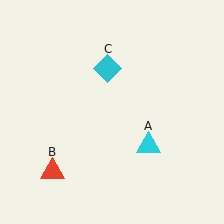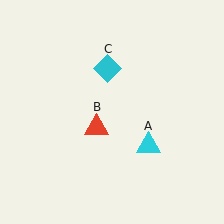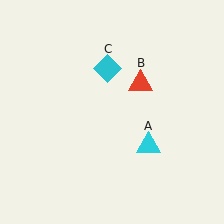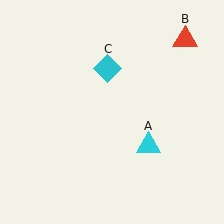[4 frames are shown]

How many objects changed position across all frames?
1 object changed position: red triangle (object B).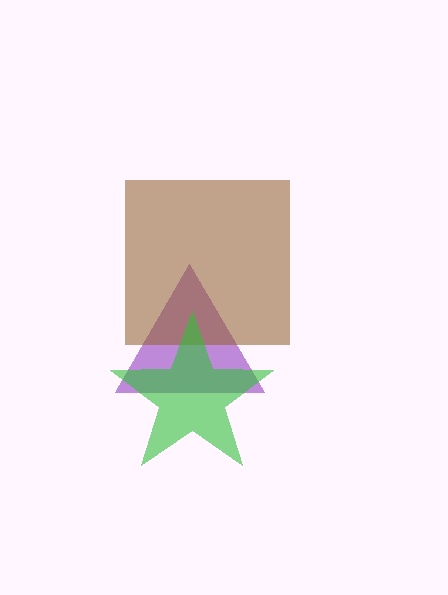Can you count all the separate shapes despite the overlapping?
Yes, there are 3 separate shapes.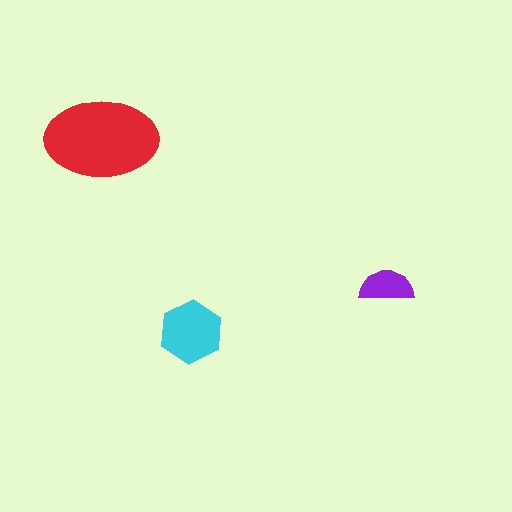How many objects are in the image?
There are 3 objects in the image.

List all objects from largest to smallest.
The red ellipse, the cyan hexagon, the purple semicircle.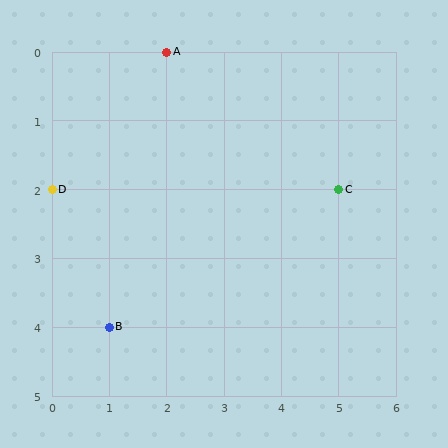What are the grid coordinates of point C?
Point C is at grid coordinates (5, 2).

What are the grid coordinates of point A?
Point A is at grid coordinates (2, 0).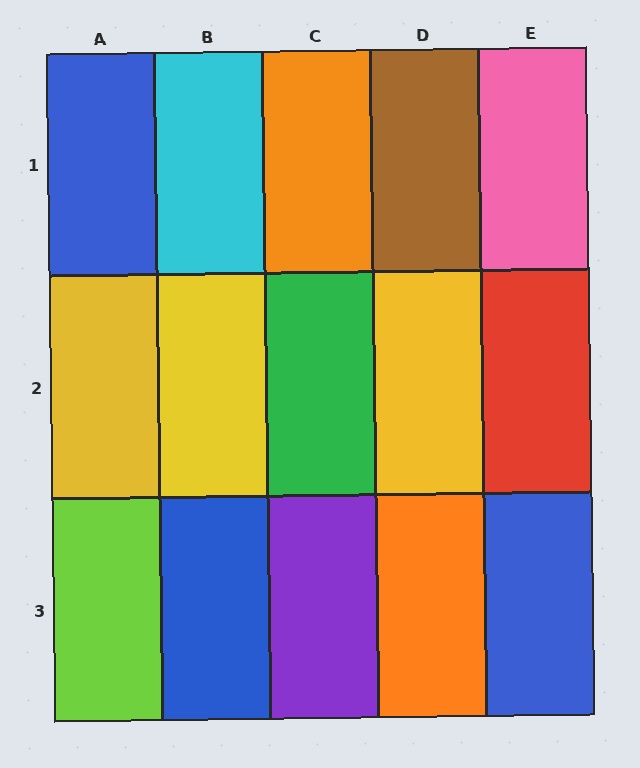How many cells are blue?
3 cells are blue.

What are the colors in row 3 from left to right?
Lime, blue, purple, orange, blue.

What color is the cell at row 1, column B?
Cyan.